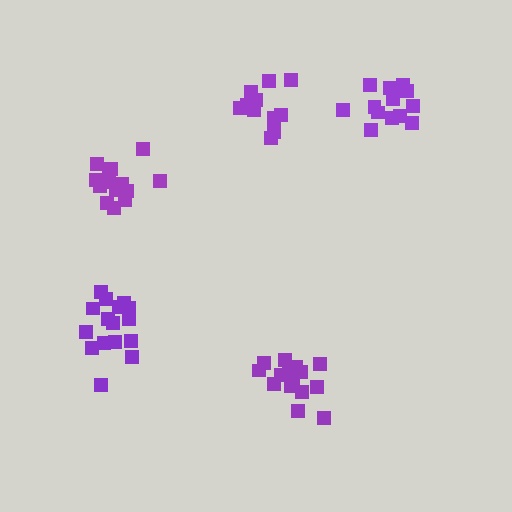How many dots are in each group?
Group 1: 16 dots, Group 2: 14 dots, Group 3: 16 dots, Group 4: 13 dots, Group 5: 13 dots (72 total).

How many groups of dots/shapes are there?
There are 5 groups.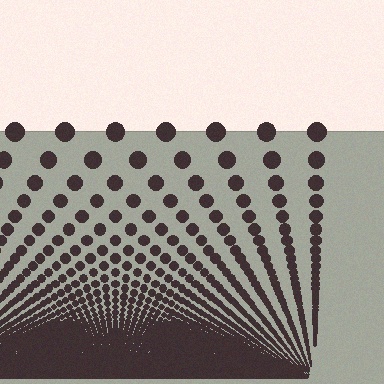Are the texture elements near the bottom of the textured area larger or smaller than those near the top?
Smaller. The gradient is inverted — elements near the bottom are smaller and denser.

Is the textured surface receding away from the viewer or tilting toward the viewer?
The surface appears to tilt toward the viewer. Texture elements get larger and sparser toward the top.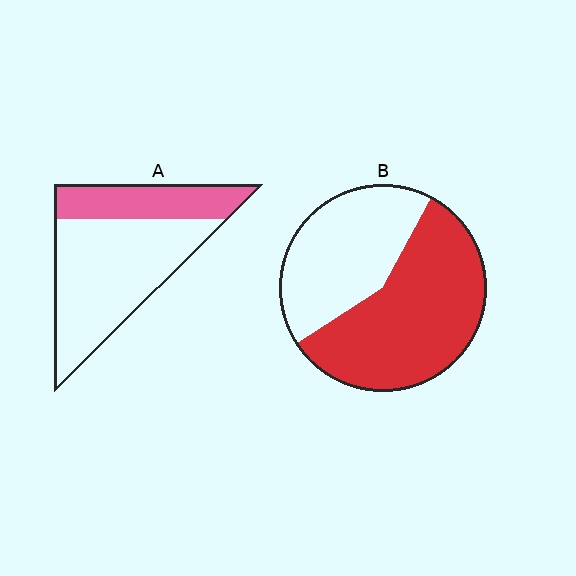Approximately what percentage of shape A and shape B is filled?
A is approximately 30% and B is approximately 60%.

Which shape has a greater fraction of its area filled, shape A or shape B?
Shape B.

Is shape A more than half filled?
No.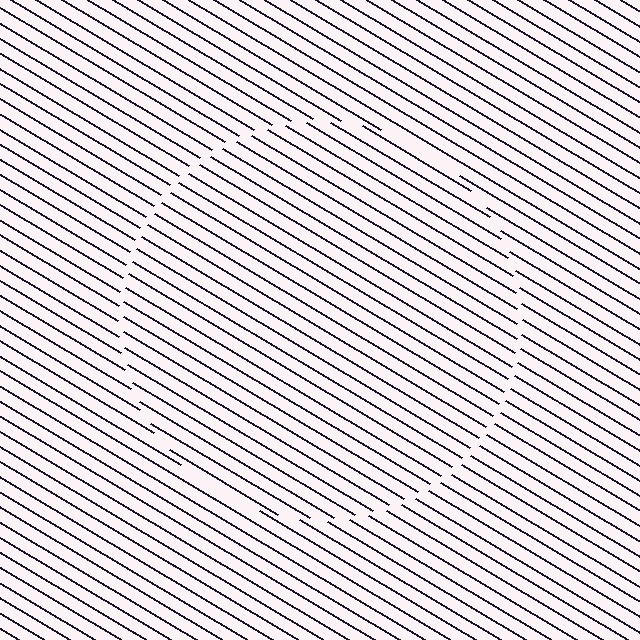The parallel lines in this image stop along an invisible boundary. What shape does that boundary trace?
An illusory circle. The interior of the shape contains the same grating, shifted by half a period — the contour is defined by the phase discontinuity where line-ends from the inner and outer gratings abut.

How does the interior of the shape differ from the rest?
The interior of the shape contains the same grating, shifted by half a period — the contour is defined by the phase discontinuity where line-ends from the inner and outer gratings abut.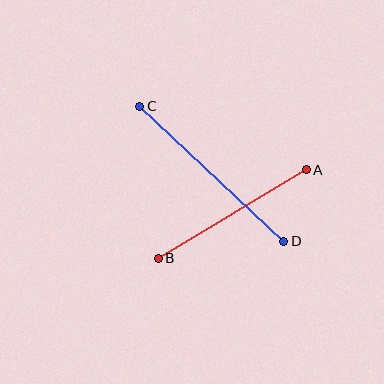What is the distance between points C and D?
The distance is approximately 197 pixels.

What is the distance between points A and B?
The distance is approximately 172 pixels.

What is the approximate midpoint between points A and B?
The midpoint is at approximately (232, 214) pixels.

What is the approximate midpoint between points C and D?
The midpoint is at approximately (212, 174) pixels.